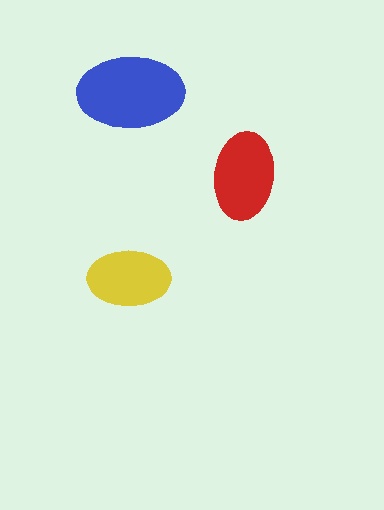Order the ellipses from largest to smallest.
the blue one, the red one, the yellow one.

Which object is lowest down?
The yellow ellipse is bottommost.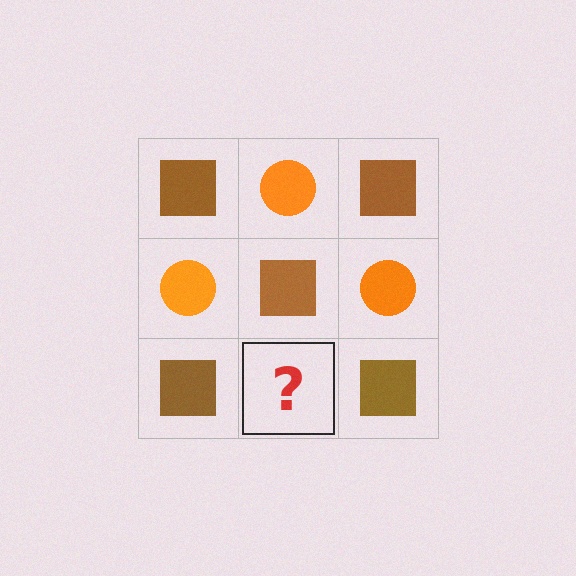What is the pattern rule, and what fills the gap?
The rule is that it alternates brown square and orange circle in a checkerboard pattern. The gap should be filled with an orange circle.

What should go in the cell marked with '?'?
The missing cell should contain an orange circle.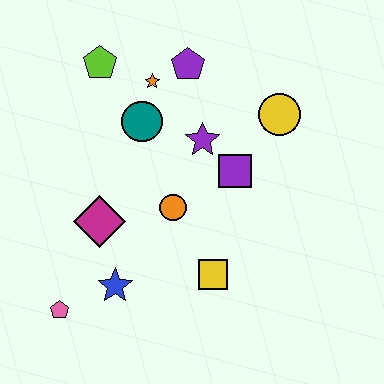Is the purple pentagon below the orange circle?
No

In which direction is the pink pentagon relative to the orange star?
The pink pentagon is below the orange star.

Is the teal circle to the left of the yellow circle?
Yes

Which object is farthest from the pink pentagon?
The yellow circle is farthest from the pink pentagon.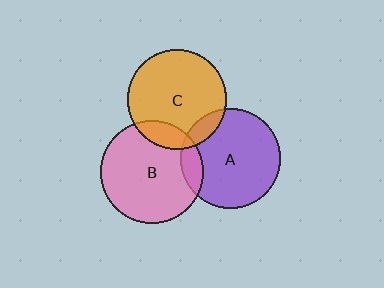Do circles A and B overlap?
Yes.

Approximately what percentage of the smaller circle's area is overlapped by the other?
Approximately 10%.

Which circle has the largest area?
Circle B (pink).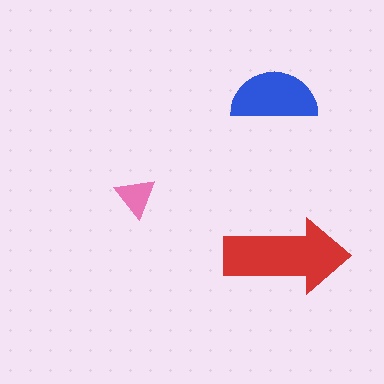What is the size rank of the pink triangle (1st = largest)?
3rd.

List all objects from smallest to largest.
The pink triangle, the blue semicircle, the red arrow.